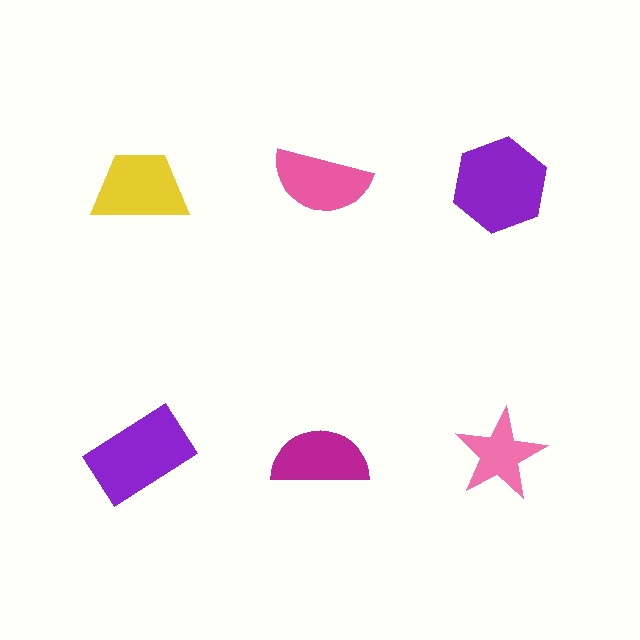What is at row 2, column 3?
A pink star.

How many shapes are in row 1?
3 shapes.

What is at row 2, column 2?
A magenta semicircle.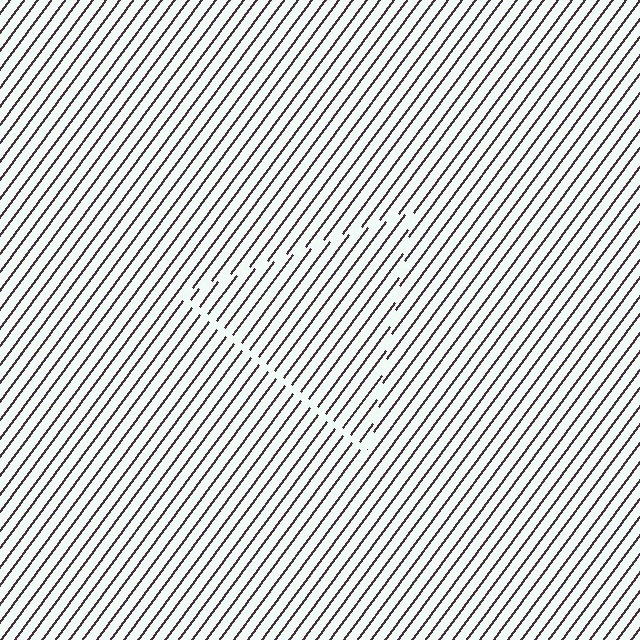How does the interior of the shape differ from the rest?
The interior of the shape contains the same grating, shifted by half a period — the contour is defined by the phase discontinuity where line-ends from the inner and outer gratings abut.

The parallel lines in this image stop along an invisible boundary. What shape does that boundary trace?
An illusory triangle. The interior of the shape contains the same grating, shifted by half a period — the contour is defined by the phase discontinuity where line-ends from the inner and outer gratings abut.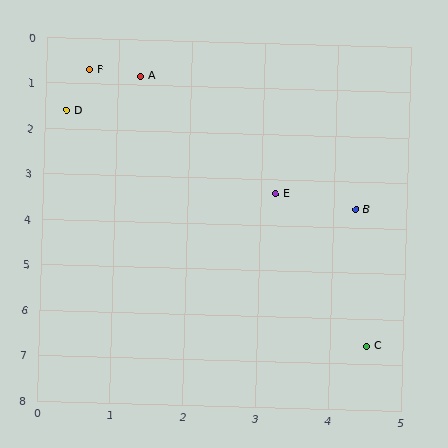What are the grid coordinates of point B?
Point B is at approximately (4.3, 3.6).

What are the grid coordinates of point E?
Point E is at approximately (3.2, 3.3).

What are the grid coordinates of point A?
Point A is at approximately (1.3, 0.8).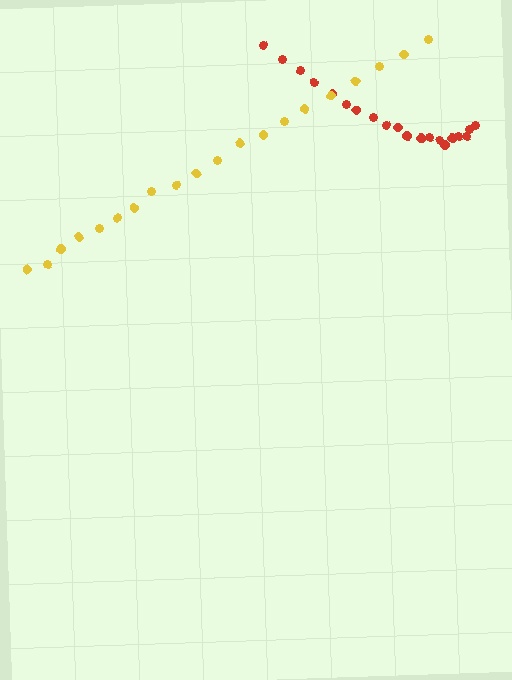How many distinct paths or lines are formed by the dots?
There are 2 distinct paths.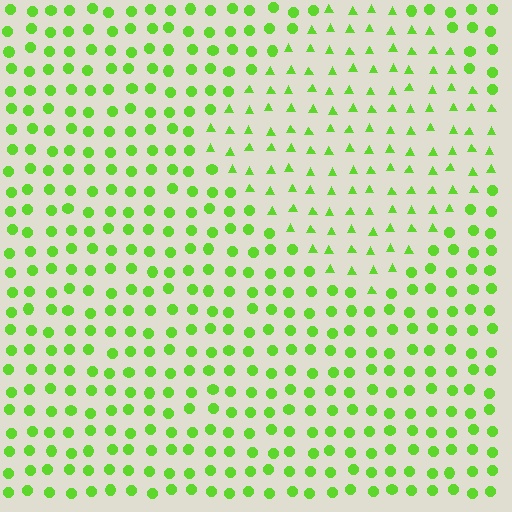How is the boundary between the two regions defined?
The boundary is defined by a change in element shape: triangles inside vs. circles outside. All elements share the same color and spacing.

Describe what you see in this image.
The image is filled with small lime elements arranged in a uniform grid. A diamond-shaped region contains triangles, while the surrounding area contains circles. The boundary is defined purely by the change in element shape.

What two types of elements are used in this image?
The image uses triangles inside the diamond region and circles outside it.